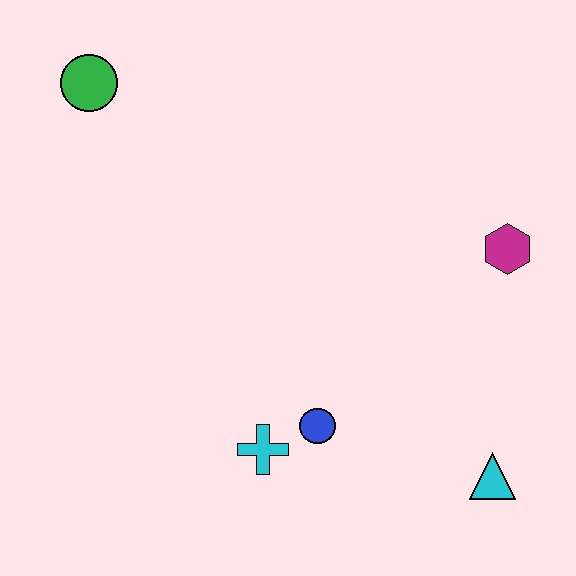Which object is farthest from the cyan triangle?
The green circle is farthest from the cyan triangle.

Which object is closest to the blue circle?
The cyan cross is closest to the blue circle.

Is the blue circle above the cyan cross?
Yes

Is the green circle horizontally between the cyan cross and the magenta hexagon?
No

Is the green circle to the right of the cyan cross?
No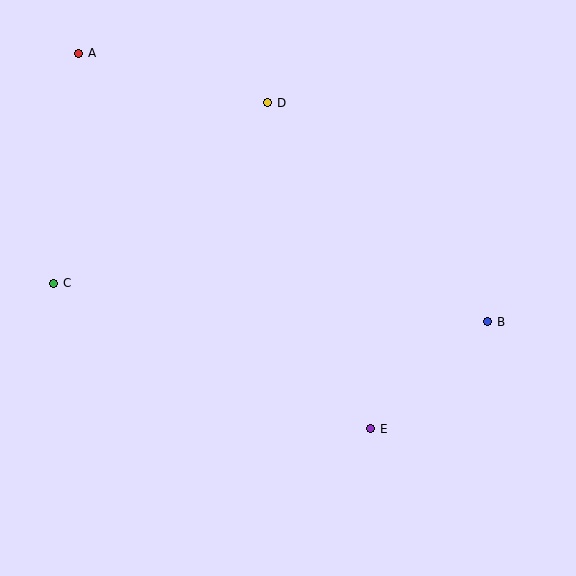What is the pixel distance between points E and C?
The distance between E and C is 349 pixels.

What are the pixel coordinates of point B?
Point B is at (488, 322).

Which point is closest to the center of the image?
Point E at (371, 429) is closest to the center.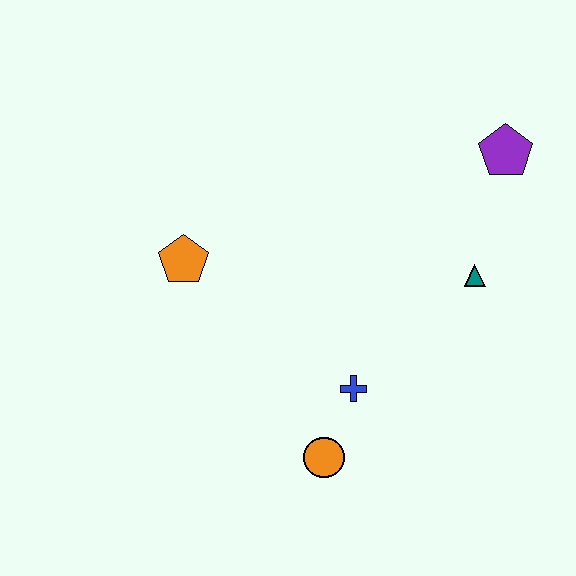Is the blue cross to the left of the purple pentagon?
Yes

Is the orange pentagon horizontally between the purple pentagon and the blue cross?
No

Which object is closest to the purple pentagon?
The teal triangle is closest to the purple pentagon.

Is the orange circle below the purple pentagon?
Yes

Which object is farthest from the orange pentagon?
The purple pentagon is farthest from the orange pentagon.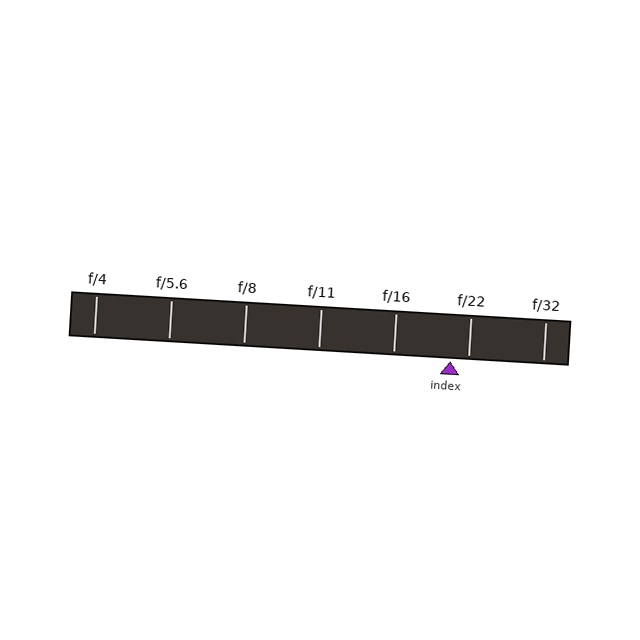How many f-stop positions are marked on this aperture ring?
There are 7 f-stop positions marked.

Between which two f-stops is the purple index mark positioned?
The index mark is between f/16 and f/22.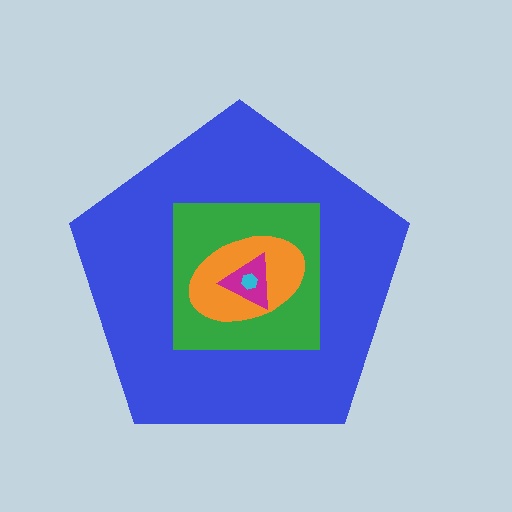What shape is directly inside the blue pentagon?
The green square.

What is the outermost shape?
The blue pentagon.